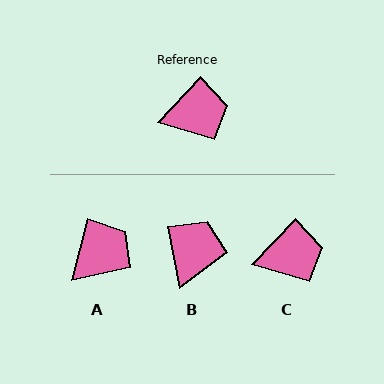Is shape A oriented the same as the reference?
No, it is off by about 29 degrees.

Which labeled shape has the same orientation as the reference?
C.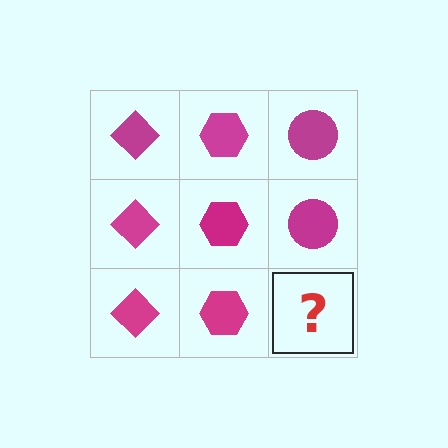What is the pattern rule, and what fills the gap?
The rule is that each column has a consistent shape. The gap should be filled with a magenta circle.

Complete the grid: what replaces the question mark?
The question mark should be replaced with a magenta circle.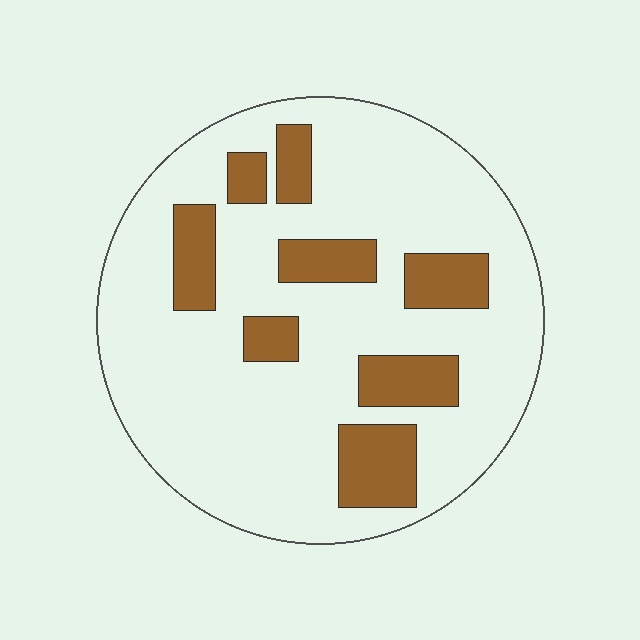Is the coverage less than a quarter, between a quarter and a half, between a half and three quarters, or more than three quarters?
Less than a quarter.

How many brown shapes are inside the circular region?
8.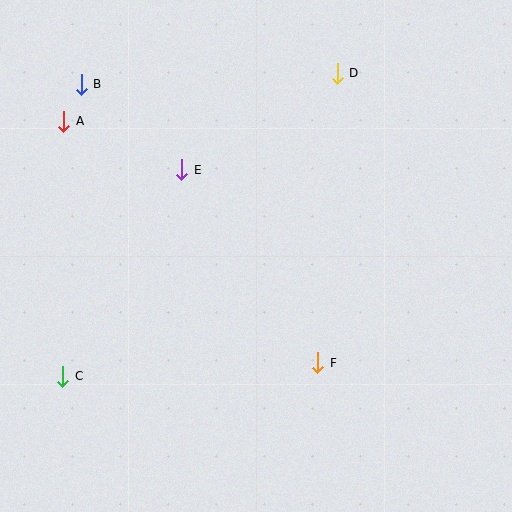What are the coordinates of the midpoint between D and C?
The midpoint between D and C is at (200, 225).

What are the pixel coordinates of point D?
Point D is at (337, 73).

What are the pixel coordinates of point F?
Point F is at (318, 363).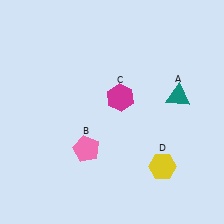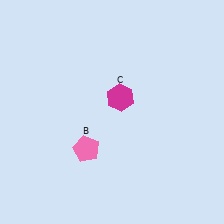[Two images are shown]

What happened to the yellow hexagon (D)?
The yellow hexagon (D) was removed in Image 2. It was in the bottom-right area of Image 1.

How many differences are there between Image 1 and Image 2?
There are 2 differences between the two images.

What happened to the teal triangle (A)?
The teal triangle (A) was removed in Image 2. It was in the top-right area of Image 1.